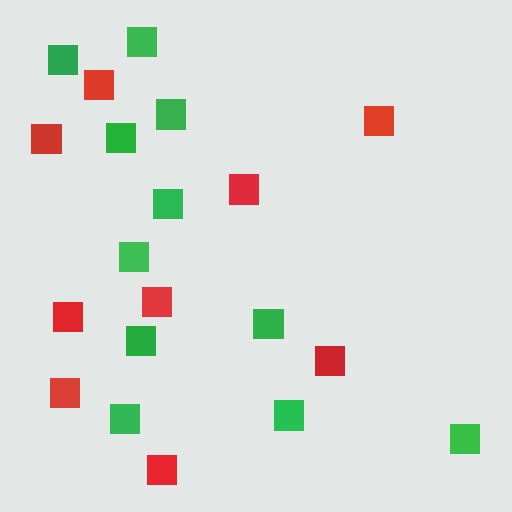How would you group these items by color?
There are 2 groups: one group of green squares (11) and one group of red squares (9).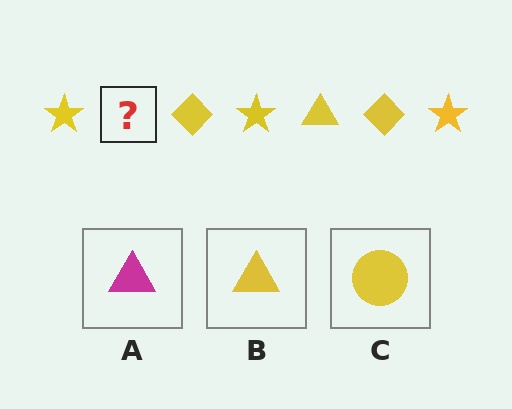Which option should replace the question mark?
Option B.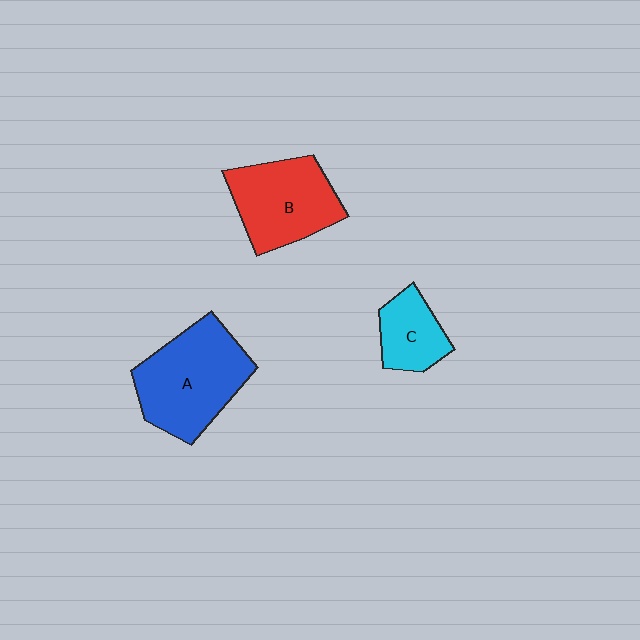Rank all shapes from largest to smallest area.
From largest to smallest: A (blue), B (red), C (cyan).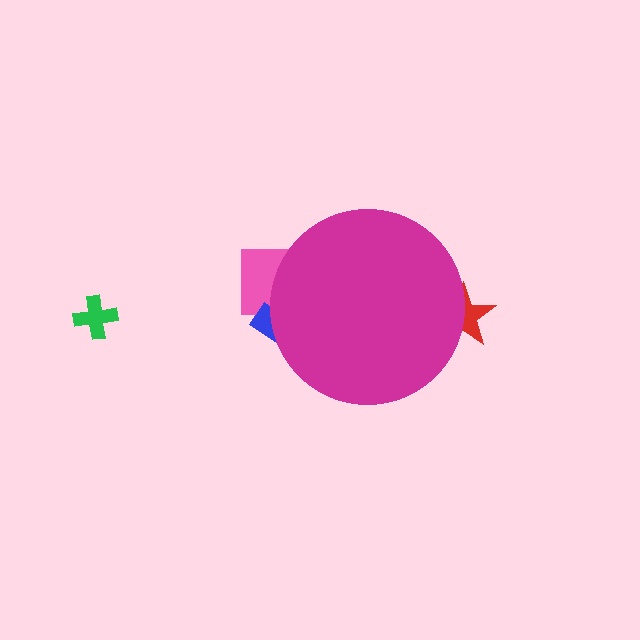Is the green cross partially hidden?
No, the green cross is fully visible.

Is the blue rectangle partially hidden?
Yes, the blue rectangle is partially hidden behind the magenta circle.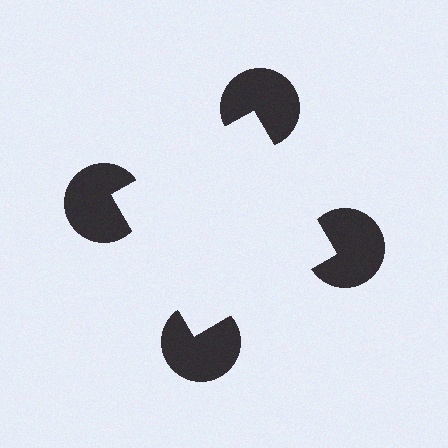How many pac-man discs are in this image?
There are 4 — one at each vertex of the illusory square.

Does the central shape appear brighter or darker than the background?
It typically appears slightly brighter than the background, even though no actual brightness change is drawn.